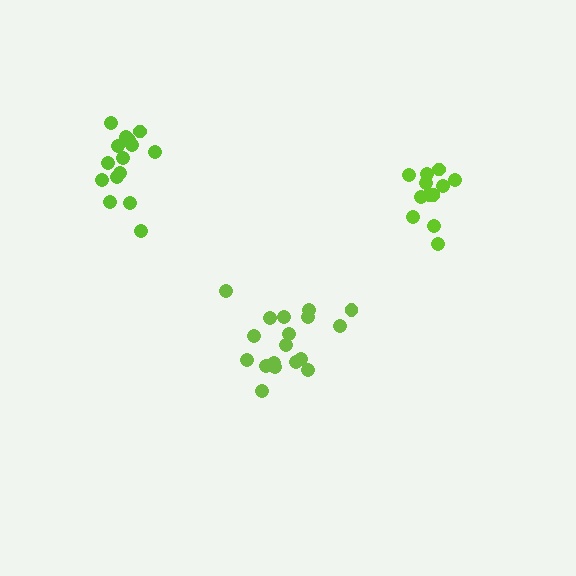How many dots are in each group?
Group 1: 12 dots, Group 2: 18 dots, Group 3: 15 dots (45 total).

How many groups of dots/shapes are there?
There are 3 groups.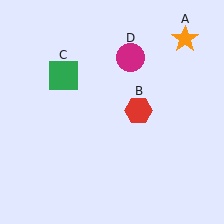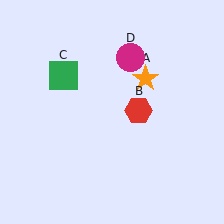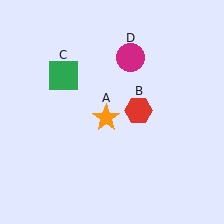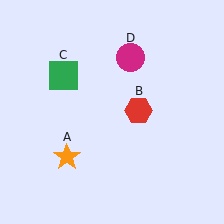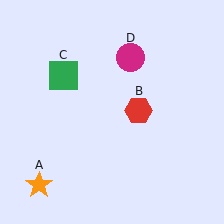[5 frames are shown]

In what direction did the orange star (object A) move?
The orange star (object A) moved down and to the left.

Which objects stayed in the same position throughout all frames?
Red hexagon (object B) and green square (object C) and magenta circle (object D) remained stationary.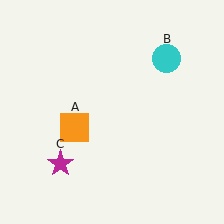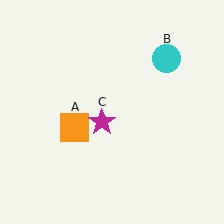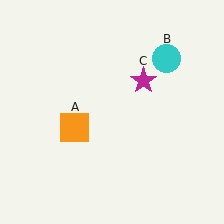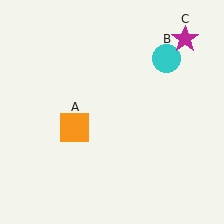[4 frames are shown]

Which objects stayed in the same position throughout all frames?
Orange square (object A) and cyan circle (object B) remained stationary.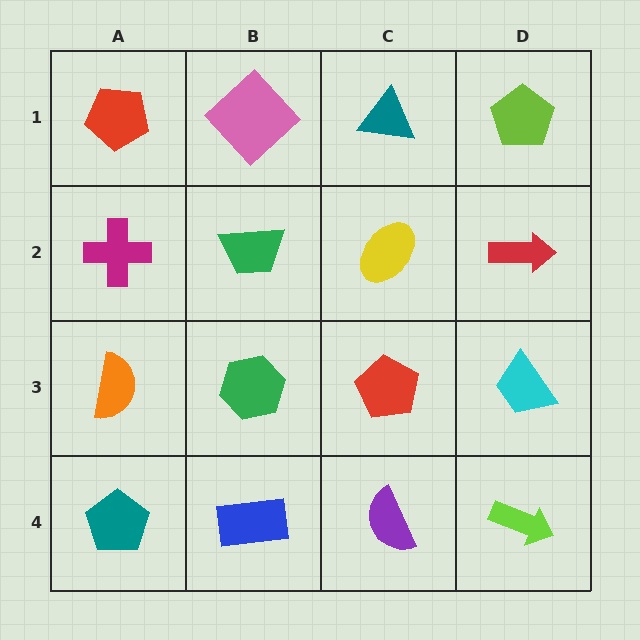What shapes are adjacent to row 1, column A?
A magenta cross (row 2, column A), a pink diamond (row 1, column B).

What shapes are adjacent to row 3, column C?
A yellow ellipse (row 2, column C), a purple semicircle (row 4, column C), a green hexagon (row 3, column B), a cyan trapezoid (row 3, column D).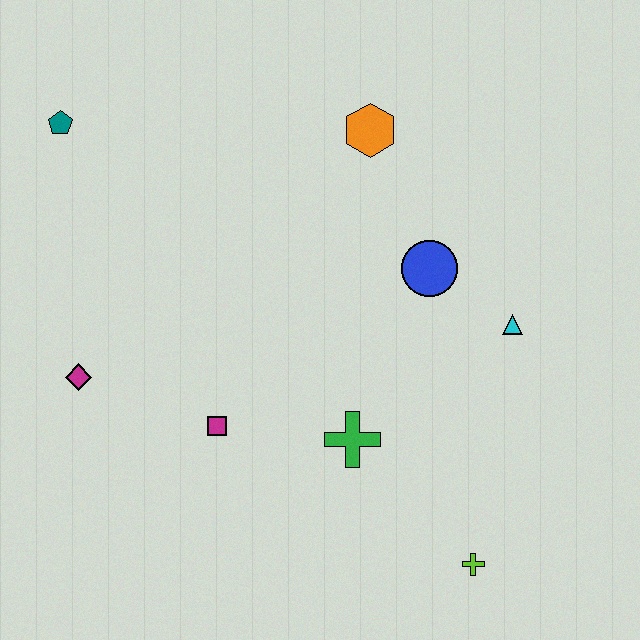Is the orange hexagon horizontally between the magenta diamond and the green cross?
No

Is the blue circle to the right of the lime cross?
No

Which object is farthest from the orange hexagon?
The lime cross is farthest from the orange hexagon.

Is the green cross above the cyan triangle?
No